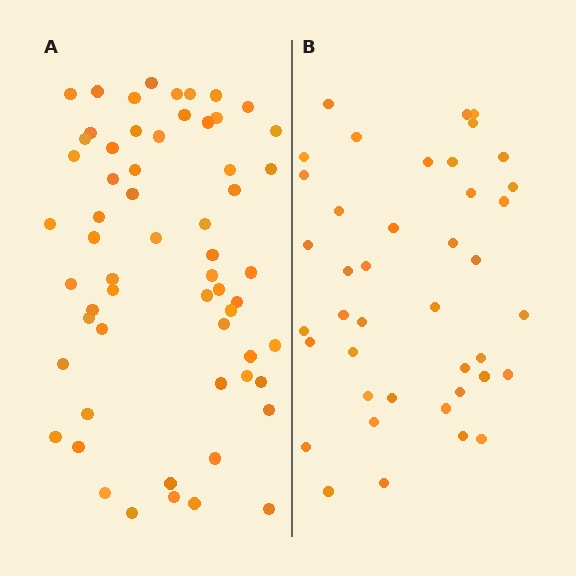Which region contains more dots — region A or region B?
Region A (the left region) has more dots.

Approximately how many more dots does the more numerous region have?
Region A has approximately 20 more dots than region B.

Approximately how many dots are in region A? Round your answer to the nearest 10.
About 60 dots.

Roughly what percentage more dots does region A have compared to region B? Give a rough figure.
About 45% more.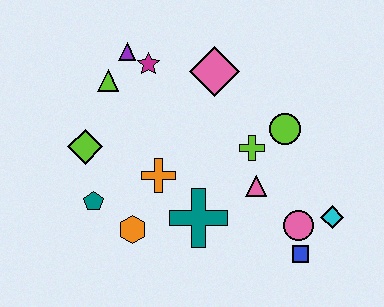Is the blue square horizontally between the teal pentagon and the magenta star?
No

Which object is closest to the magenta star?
The purple triangle is closest to the magenta star.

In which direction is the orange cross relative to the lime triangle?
The orange cross is below the lime triangle.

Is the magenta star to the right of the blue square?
No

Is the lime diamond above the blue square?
Yes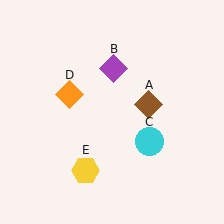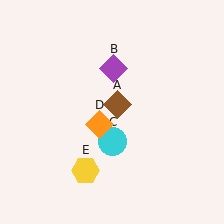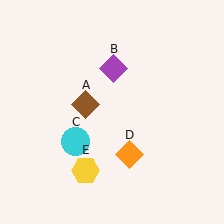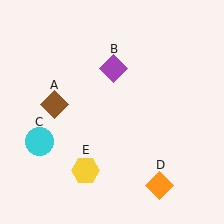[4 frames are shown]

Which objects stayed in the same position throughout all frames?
Purple diamond (object B) and yellow hexagon (object E) remained stationary.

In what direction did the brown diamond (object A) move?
The brown diamond (object A) moved left.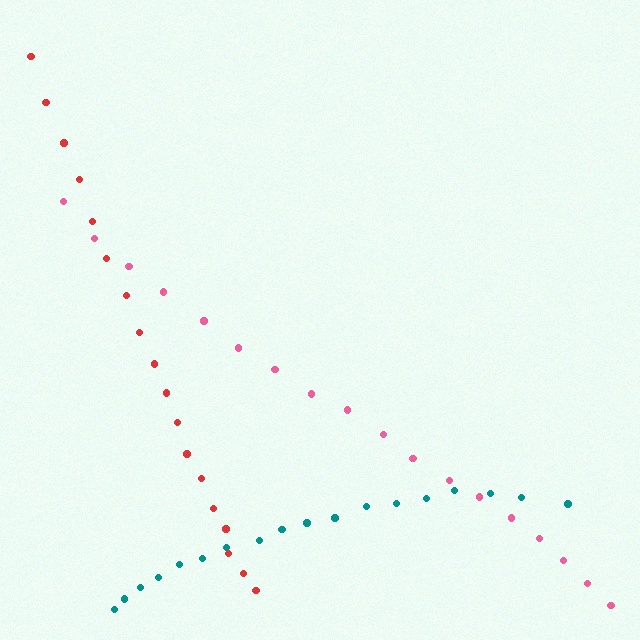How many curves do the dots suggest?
There are 3 distinct paths.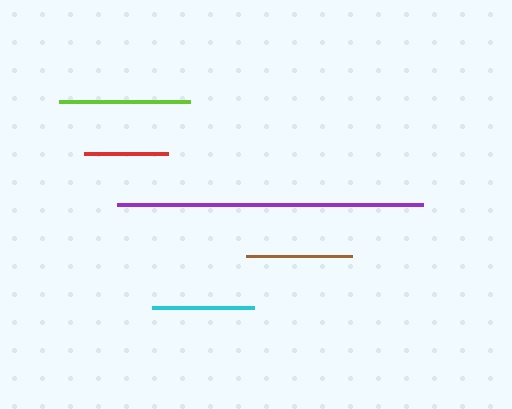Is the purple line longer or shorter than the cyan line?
The purple line is longer than the cyan line.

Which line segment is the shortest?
The red line is the shortest at approximately 84 pixels.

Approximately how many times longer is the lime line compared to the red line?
The lime line is approximately 1.5 times the length of the red line.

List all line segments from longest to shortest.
From longest to shortest: purple, lime, brown, cyan, red.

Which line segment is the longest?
The purple line is the longest at approximately 307 pixels.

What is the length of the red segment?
The red segment is approximately 84 pixels long.